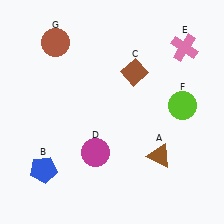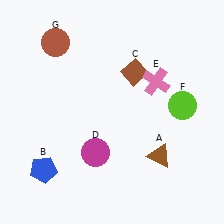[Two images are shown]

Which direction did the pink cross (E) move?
The pink cross (E) moved down.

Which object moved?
The pink cross (E) moved down.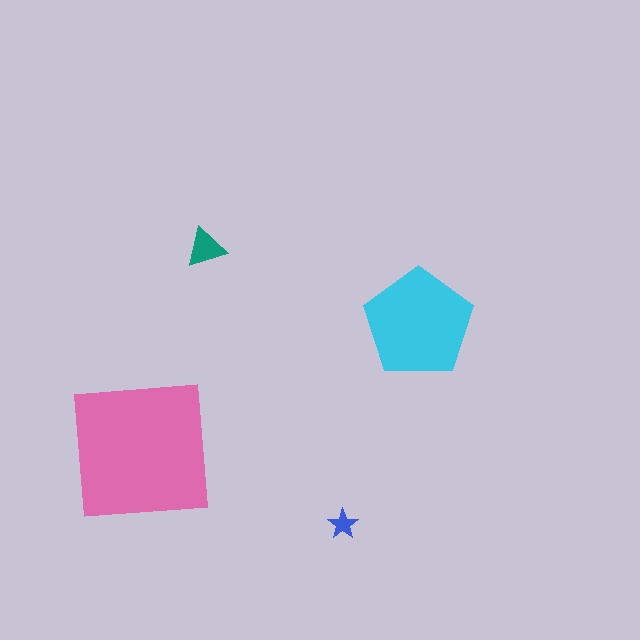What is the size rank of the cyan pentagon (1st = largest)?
2nd.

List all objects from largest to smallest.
The pink square, the cyan pentagon, the teal triangle, the blue star.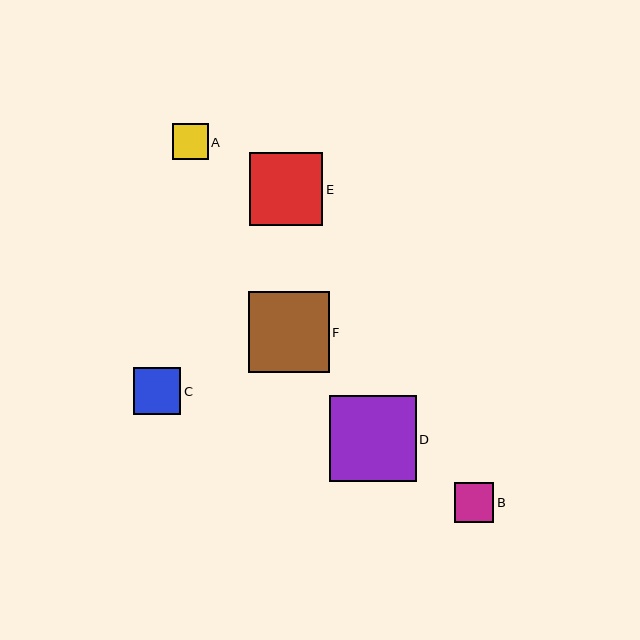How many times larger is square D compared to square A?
Square D is approximately 2.4 times the size of square A.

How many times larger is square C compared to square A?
Square C is approximately 1.3 times the size of square A.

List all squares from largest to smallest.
From largest to smallest: D, F, E, C, B, A.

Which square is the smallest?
Square A is the smallest with a size of approximately 36 pixels.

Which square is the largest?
Square D is the largest with a size of approximately 87 pixels.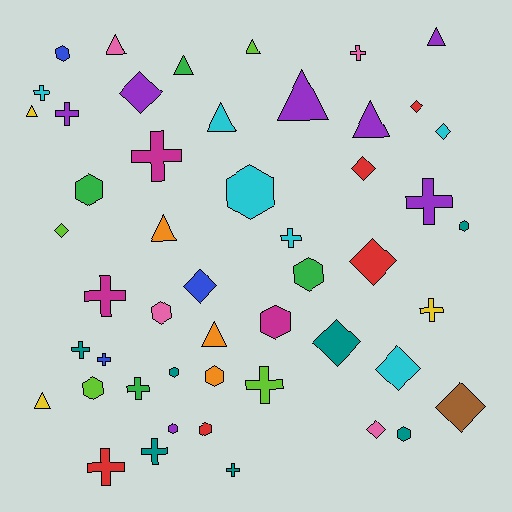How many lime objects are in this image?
There are 4 lime objects.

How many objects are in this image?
There are 50 objects.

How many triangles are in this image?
There are 11 triangles.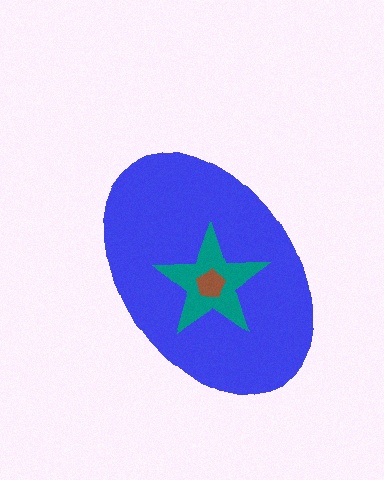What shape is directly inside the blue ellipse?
The teal star.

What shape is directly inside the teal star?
The brown pentagon.